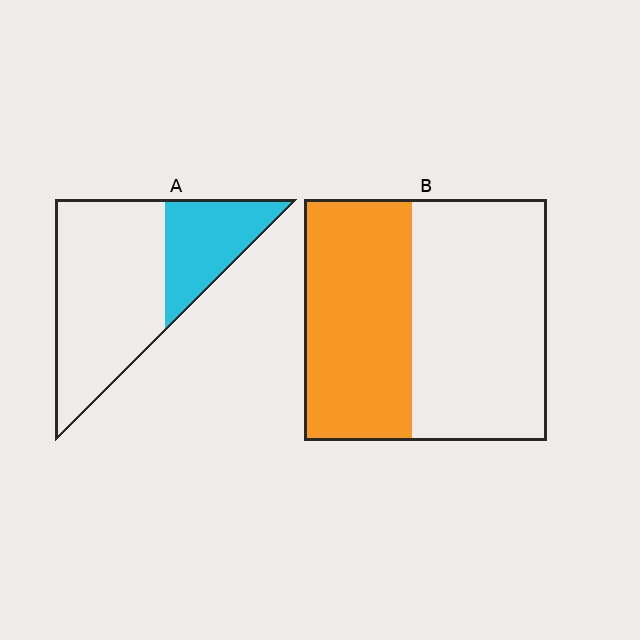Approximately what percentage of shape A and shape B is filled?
A is approximately 30% and B is approximately 45%.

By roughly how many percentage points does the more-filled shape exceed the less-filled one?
By roughly 15 percentage points (B over A).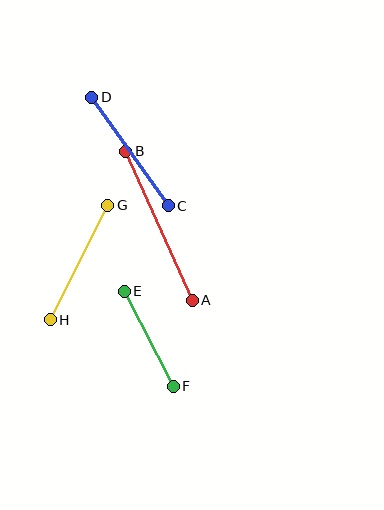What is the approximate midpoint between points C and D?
The midpoint is at approximately (130, 152) pixels.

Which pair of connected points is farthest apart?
Points A and B are farthest apart.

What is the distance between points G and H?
The distance is approximately 128 pixels.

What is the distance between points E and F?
The distance is approximately 107 pixels.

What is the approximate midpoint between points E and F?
The midpoint is at approximately (149, 339) pixels.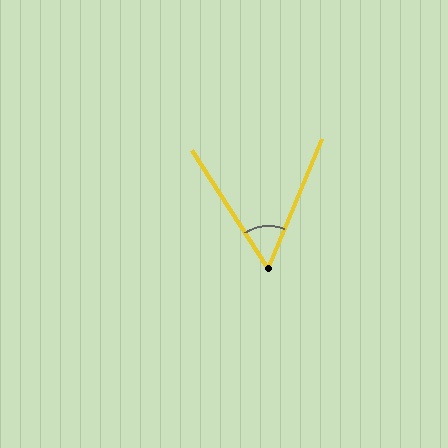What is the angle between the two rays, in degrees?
Approximately 55 degrees.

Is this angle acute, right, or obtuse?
It is acute.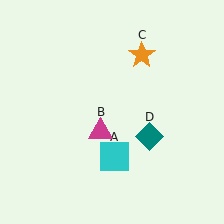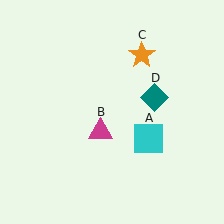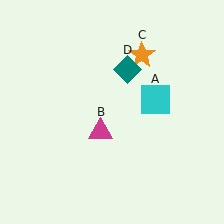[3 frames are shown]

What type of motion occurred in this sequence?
The cyan square (object A), teal diamond (object D) rotated counterclockwise around the center of the scene.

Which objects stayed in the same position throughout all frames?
Magenta triangle (object B) and orange star (object C) remained stationary.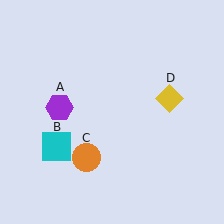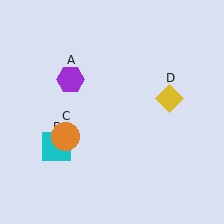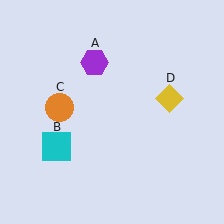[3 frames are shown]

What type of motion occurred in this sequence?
The purple hexagon (object A), orange circle (object C) rotated clockwise around the center of the scene.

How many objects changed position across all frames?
2 objects changed position: purple hexagon (object A), orange circle (object C).